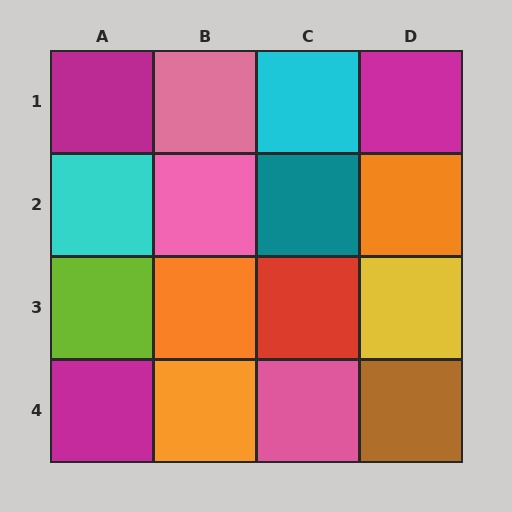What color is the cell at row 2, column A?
Cyan.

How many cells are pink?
3 cells are pink.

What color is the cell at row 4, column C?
Pink.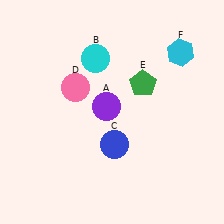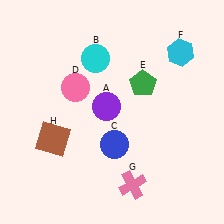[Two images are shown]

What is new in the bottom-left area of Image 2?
A brown square (H) was added in the bottom-left area of Image 2.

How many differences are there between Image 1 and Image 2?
There are 2 differences between the two images.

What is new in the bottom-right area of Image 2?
A pink cross (G) was added in the bottom-right area of Image 2.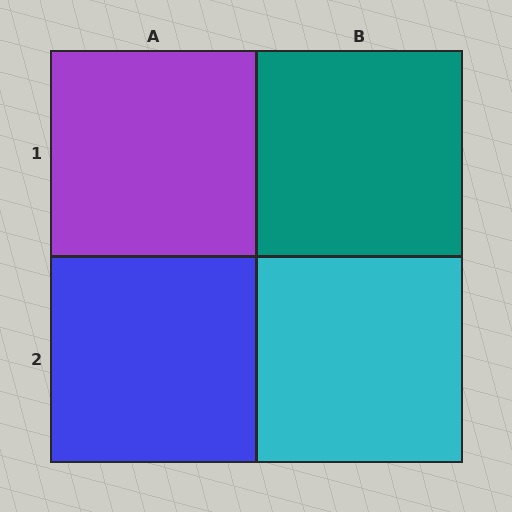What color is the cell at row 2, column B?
Cyan.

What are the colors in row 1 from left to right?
Purple, teal.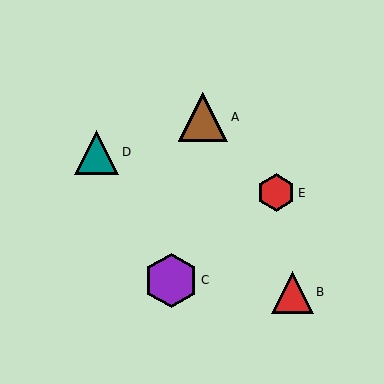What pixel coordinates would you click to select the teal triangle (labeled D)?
Click at (97, 152) to select the teal triangle D.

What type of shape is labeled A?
Shape A is a brown triangle.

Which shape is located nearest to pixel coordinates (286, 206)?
The red hexagon (labeled E) at (276, 193) is nearest to that location.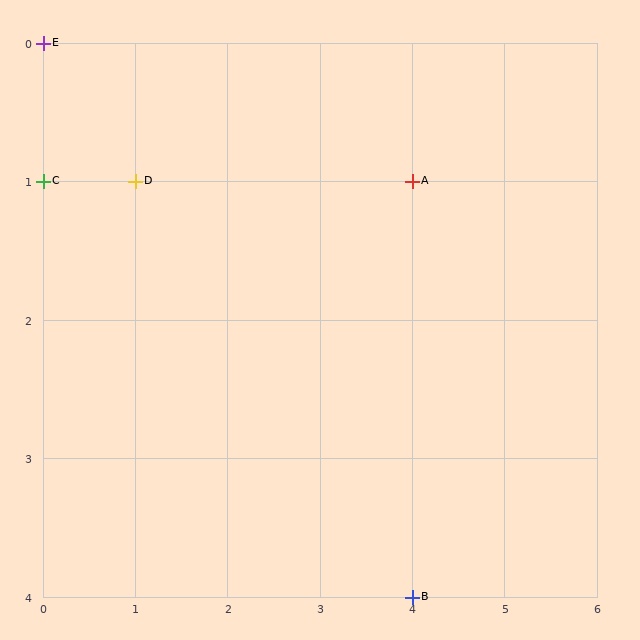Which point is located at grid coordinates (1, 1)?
Point D is at (1, 1).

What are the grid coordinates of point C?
Point C is at grid coordinates (0, 1).